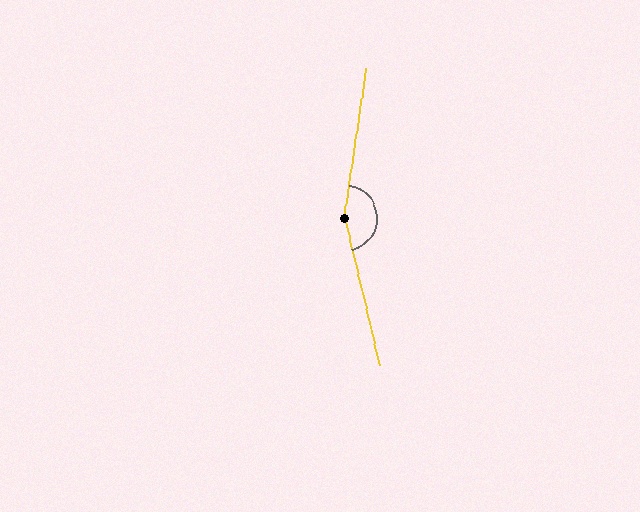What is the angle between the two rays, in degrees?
Approximately 159 degrees.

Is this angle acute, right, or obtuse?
It is obtuse.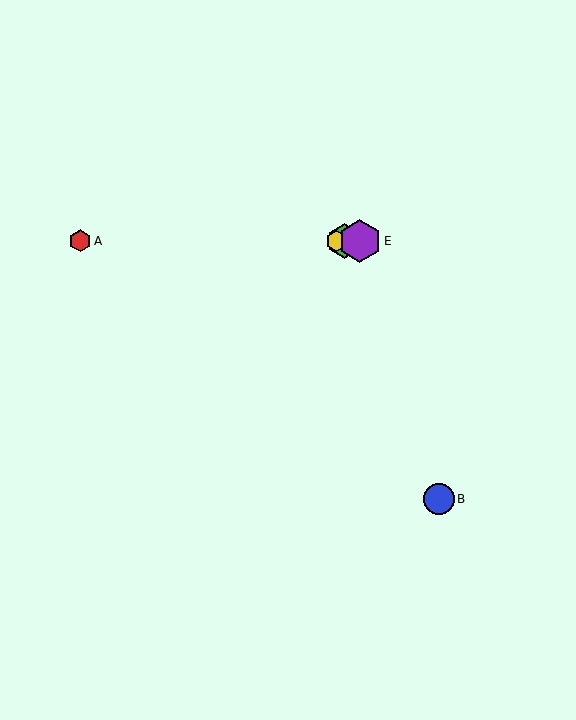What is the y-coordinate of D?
Object D is at y≈241.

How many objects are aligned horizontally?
4 objects (A, C, D, E) are aligned horizontally.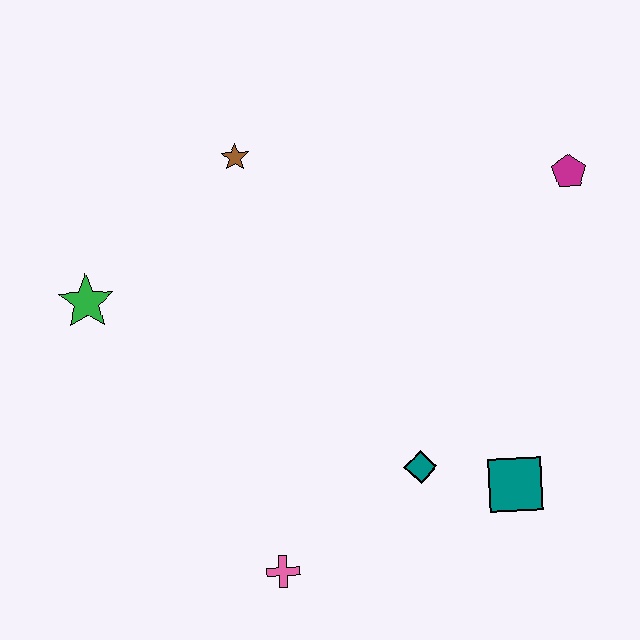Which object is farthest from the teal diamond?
The green star is farthest from the teal diamond.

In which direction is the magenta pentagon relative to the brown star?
The magenta pentagon is to the right of the brown star.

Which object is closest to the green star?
The brown star is closest to the green star.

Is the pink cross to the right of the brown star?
Yes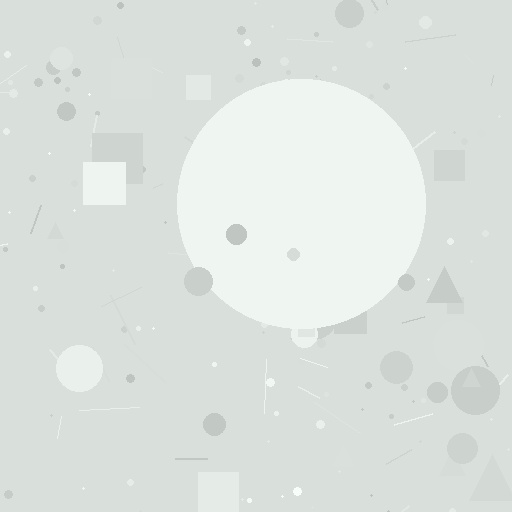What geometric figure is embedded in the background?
A circle is embedded in the background.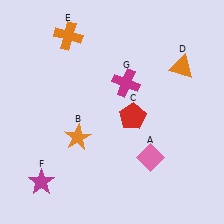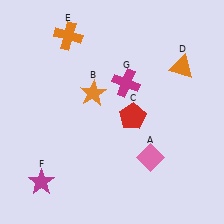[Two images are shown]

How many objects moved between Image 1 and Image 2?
1 object moved between the two images.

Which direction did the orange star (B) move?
The orange star (B) moved up.